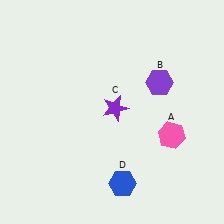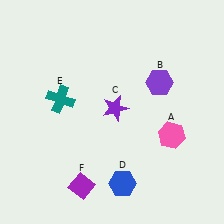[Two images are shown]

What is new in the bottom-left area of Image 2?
A purple diamond (F) was added in the bottom-left area of Image 2.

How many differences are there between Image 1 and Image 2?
There are 2 differences between the two images.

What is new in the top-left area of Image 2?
A teal cross (E) was added in the top-left area of Image 2.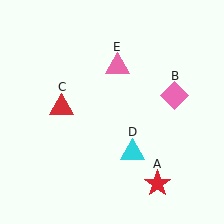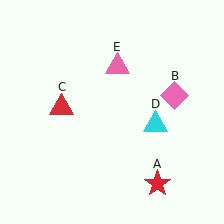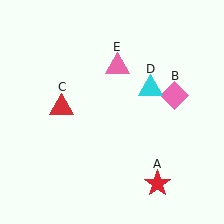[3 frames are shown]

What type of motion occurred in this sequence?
The cyan triangle (object D) rotated counterclockwise around the center of the scene.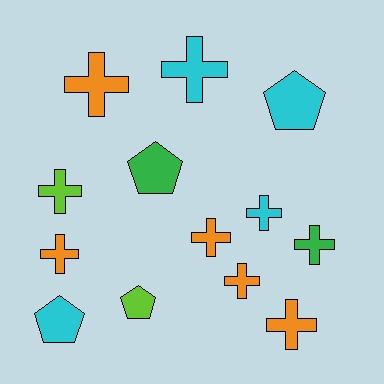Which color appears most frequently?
Orange, with 5 objects.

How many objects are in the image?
There are 13 objects.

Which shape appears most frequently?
Cross, with 9 objects.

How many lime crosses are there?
There is 1 lime cross.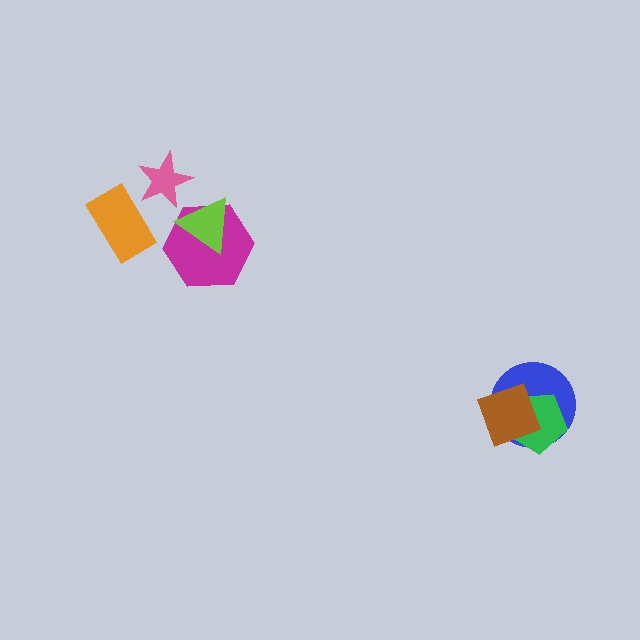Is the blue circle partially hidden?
Yes, it is partially covered by another shape.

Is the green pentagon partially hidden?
Yes, it is partially covered by another shape.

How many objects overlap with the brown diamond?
2 objects overlap with the brown diamond.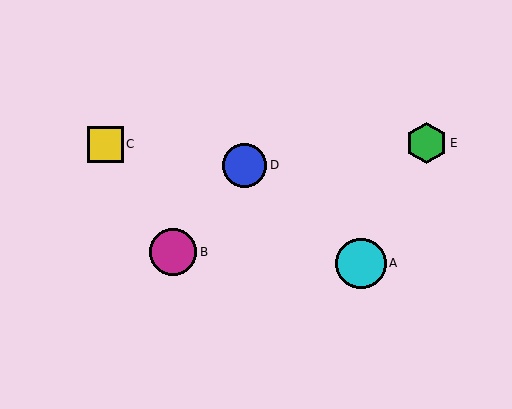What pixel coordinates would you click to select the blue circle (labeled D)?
Click at (245, 165) to select the blue circle D.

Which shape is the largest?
The cyan circle (labeled A) is the largest.